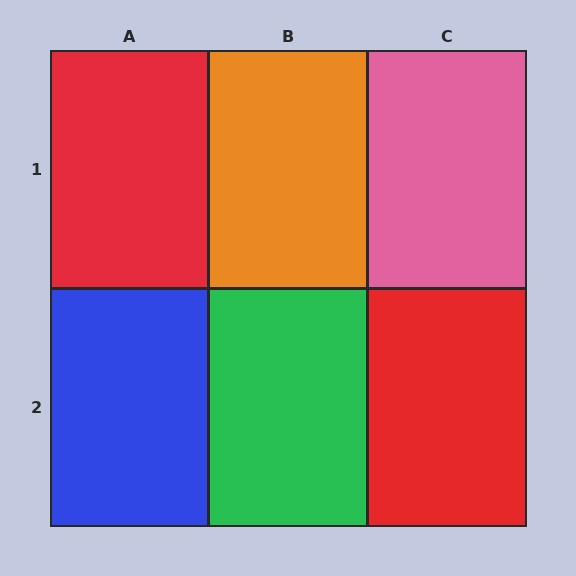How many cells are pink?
1 cell is pink.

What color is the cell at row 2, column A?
Blue.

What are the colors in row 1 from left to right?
Red, orange, pink.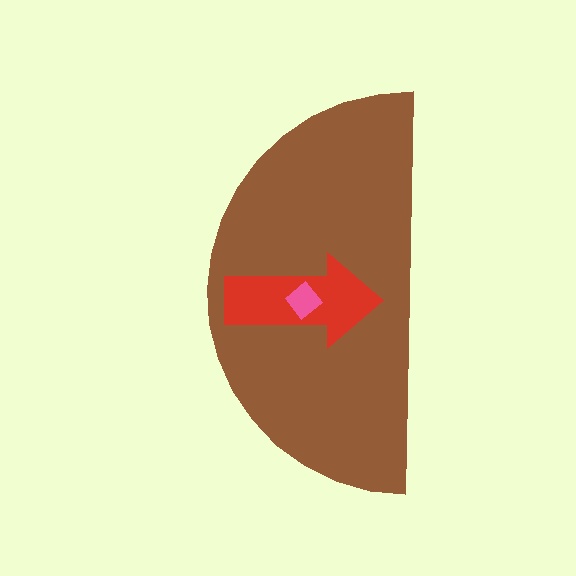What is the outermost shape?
The brown semicircle.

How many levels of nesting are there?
3.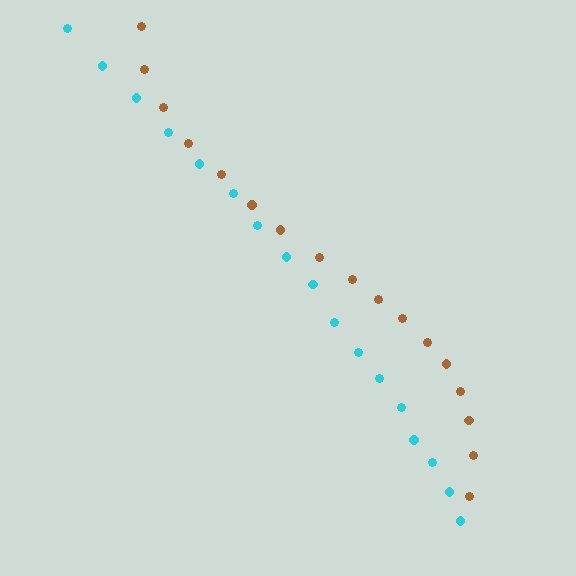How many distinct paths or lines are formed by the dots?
There are 2 distinct paths.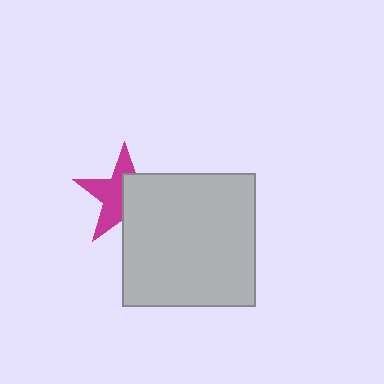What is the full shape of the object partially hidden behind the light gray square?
The partially hidden object is a magenta star.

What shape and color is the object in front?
The object in front is a light gray square.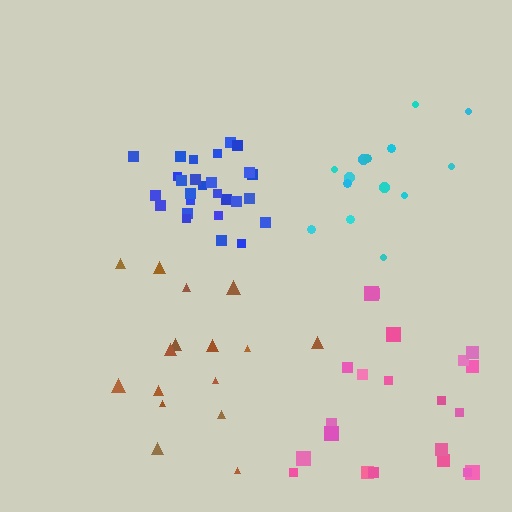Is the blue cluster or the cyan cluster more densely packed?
Blue.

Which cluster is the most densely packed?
Blue.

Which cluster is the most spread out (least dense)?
Brown.